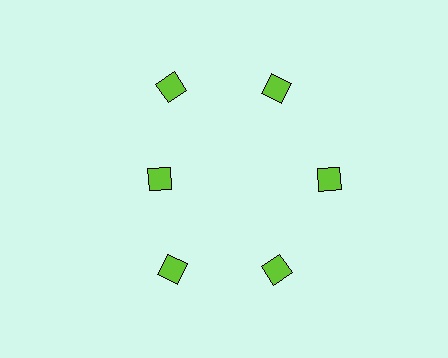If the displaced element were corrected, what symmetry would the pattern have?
It would have 6-fold rotational symmetry — the pattern would map onto itself every 60 degrees.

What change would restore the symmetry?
The symmetry would be restored by moving it outward, back onto the ring so that all 6 diamonds sit at equal angles and equal distance from the center.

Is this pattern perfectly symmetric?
No. The 6 lime diamonds are arranged in a ring, but one element near the 9 o'clock position is pulled inward toward the center, breaking the 6-fold rotational symmetry.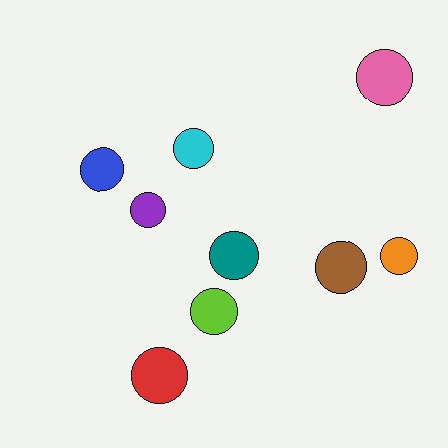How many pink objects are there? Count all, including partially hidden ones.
There is 1 pink object.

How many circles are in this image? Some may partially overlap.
There are 9 circles.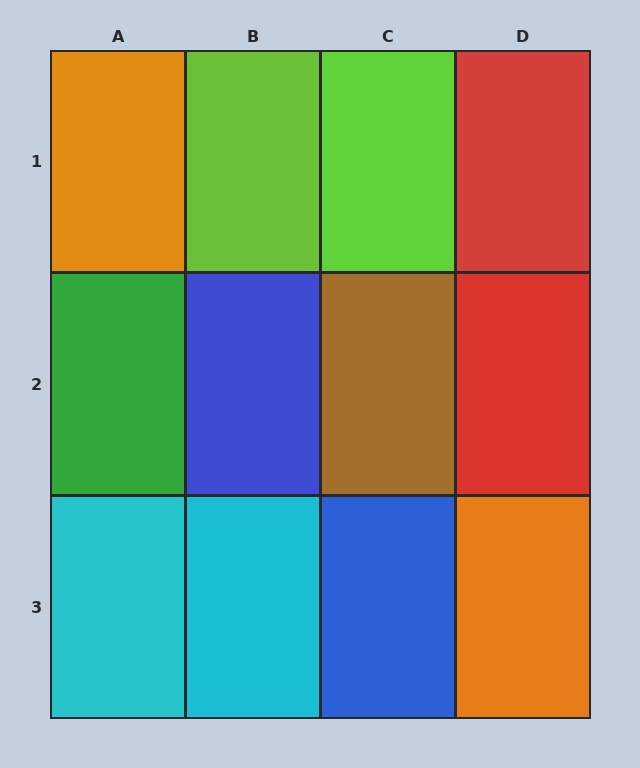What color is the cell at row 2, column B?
Blue.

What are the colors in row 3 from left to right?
Cyan, cyan, blue, orange.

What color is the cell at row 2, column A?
Green.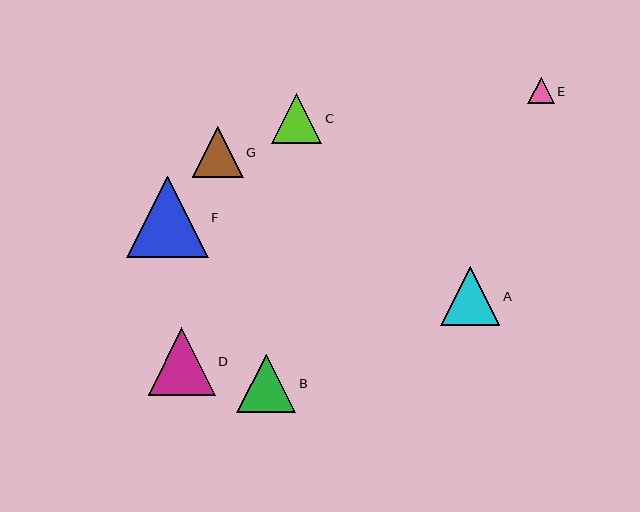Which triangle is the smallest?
Triangle E is the smallest with a size of approximately 26 pixels.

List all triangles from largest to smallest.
From largest to smallest: F, D, A, B, G, C, E.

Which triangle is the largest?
Triangle F is the largest with a size of approximately 82 pixels.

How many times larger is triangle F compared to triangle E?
Triangle F is approximately 3.1 times the size of triangle E.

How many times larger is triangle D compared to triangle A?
Triangle D is approximately 1.1 times the size of triangle A.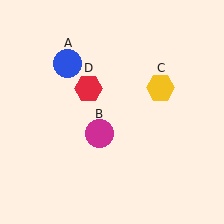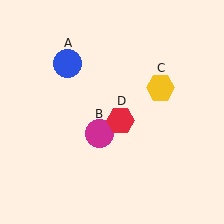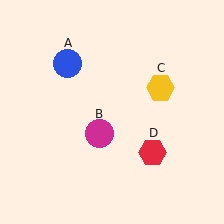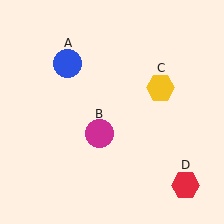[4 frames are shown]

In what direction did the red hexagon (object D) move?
The red hexagon (object D) moved down and to the right.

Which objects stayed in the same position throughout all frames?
Blue circle (object A) and magenta circle (object B) and yellow hexagon (object C) remained stationary.